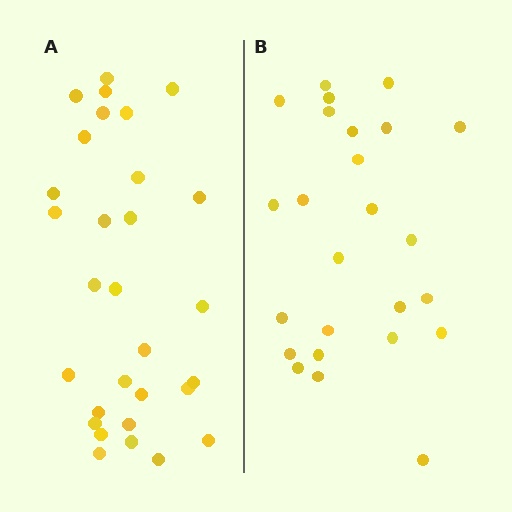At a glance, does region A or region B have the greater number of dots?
Region A (the left region) has more dots.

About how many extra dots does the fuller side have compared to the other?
Region A has about 5 more dots than region B.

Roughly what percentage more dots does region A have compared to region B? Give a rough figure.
About 20% more.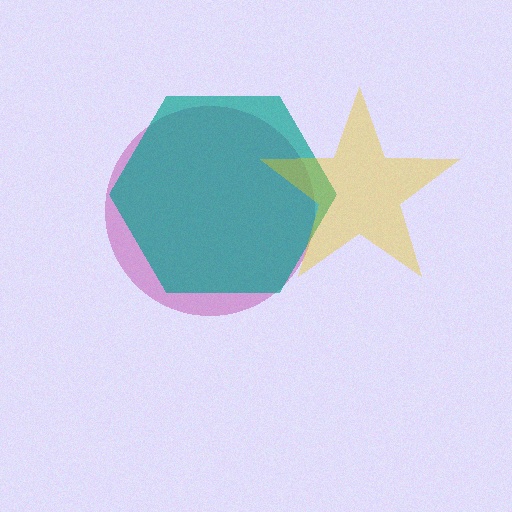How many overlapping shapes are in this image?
There are 3 overlapping shapes in the image.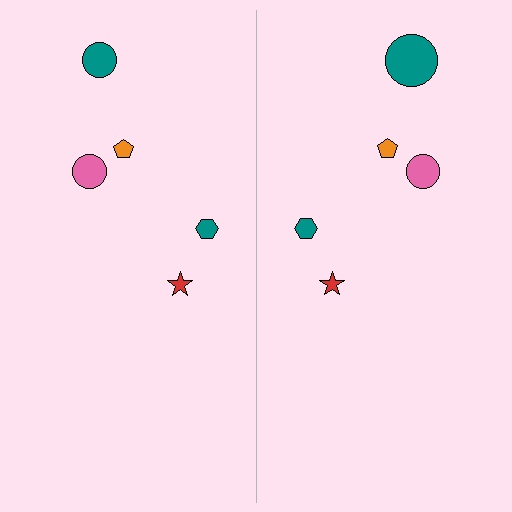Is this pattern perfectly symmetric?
No, the pattern is not perfectly symmetric. The teal circle on the right side has a different size than its mirror counterpart.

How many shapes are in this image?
There are 10 shapes in this image.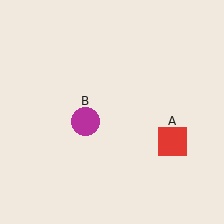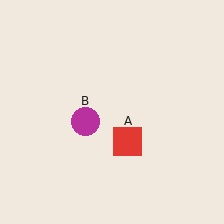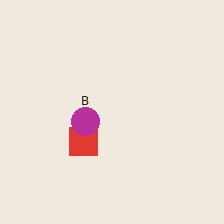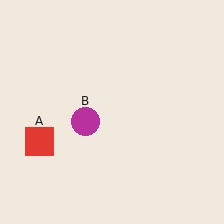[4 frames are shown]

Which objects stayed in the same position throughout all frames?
Magenta circle (object B) remained stationary.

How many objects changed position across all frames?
1 object changed position: red square (object A).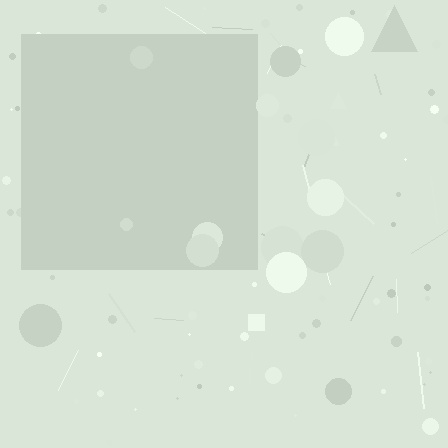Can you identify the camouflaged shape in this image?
The camouflaged shape is a square.